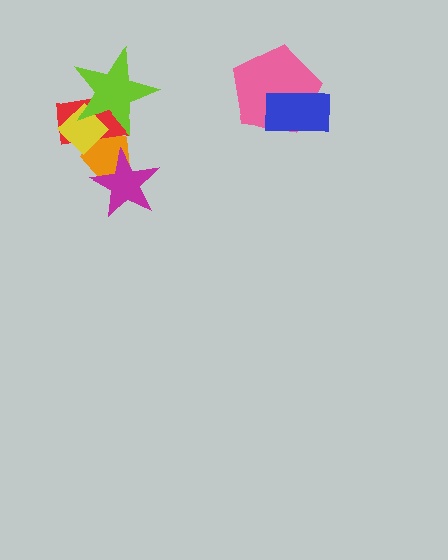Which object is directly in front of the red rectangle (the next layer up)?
The yellow diamond is directly in front of the red rectangle.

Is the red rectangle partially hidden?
Yes, it is partially covered by another shape.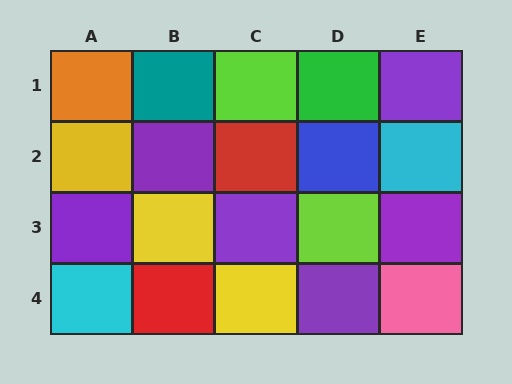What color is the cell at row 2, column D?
Blue.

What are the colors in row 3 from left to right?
Purple, yellow, purple, lime, purple.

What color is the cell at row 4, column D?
Purple.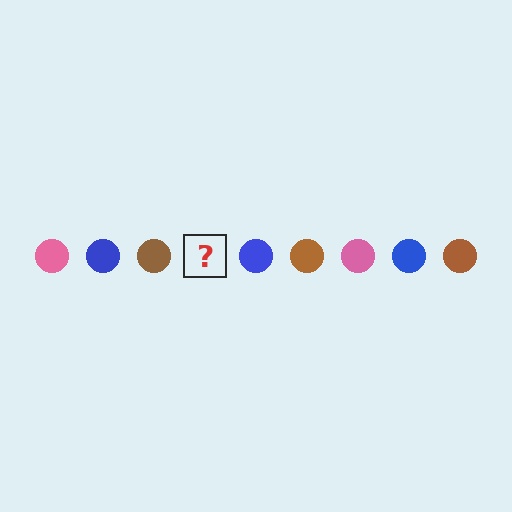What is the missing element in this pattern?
The missing element is a pink circle.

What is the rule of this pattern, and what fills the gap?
The rule is that the pattern cycles through pink, blue, brown circles. The gap should be filled with a pink circle.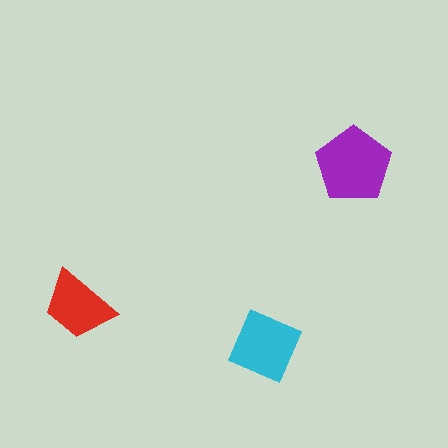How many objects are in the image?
There are 3 objects in the image.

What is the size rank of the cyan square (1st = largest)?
2nd.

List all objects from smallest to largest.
The red trapezoid, the cyan square, the purple pentagon.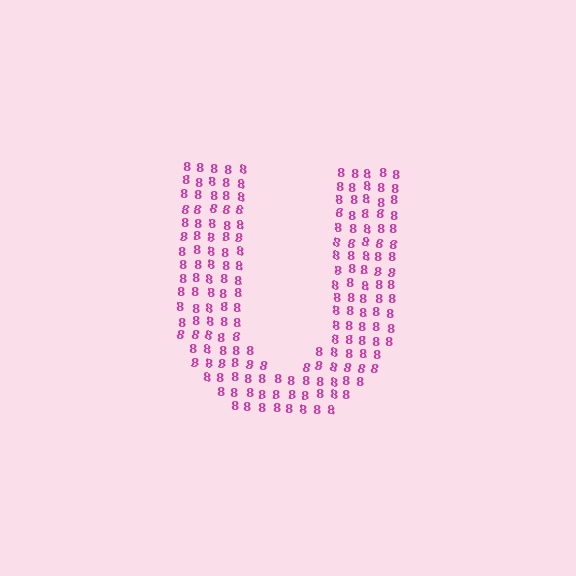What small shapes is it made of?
It is made of small digit 8's.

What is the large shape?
The large shape is the letter U.